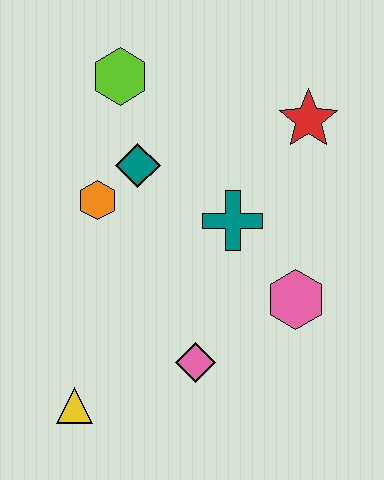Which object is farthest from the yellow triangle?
The red star is farthest from the yellow triangle.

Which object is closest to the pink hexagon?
The teal cross is closest to the pink hexagon.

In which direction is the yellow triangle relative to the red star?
The yellow triangle is below the red star.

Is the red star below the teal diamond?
No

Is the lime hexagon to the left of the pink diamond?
Yes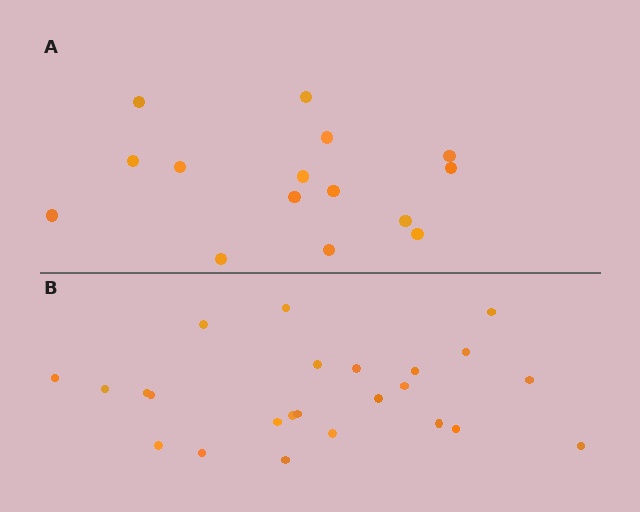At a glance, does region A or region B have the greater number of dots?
Region B (the bottom region) has more dots.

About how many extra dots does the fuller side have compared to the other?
Region B has roughly 8 or so more dots than region A.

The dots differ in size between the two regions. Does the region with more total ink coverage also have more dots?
No. Region A has more total ink coverage because its dots are larger, but region B actually contains more individual dots. Total area can be misleading — the number of items is what matters here.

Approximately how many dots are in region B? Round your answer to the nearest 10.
About 20 dots. (The exact count is 24, which rounds to 20.)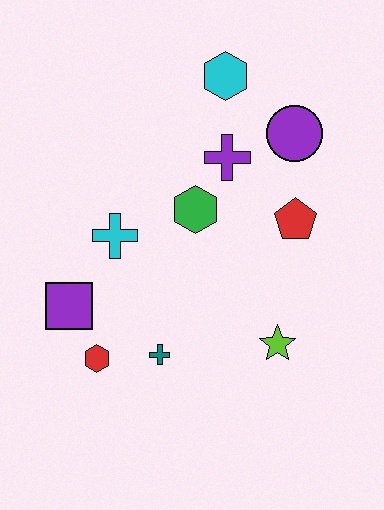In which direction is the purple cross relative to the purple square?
The purple cross is to the right of the purple square.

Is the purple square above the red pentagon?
No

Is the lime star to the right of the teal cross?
Yes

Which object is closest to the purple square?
The red hexagon is closest to the purple square.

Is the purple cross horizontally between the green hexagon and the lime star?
Yes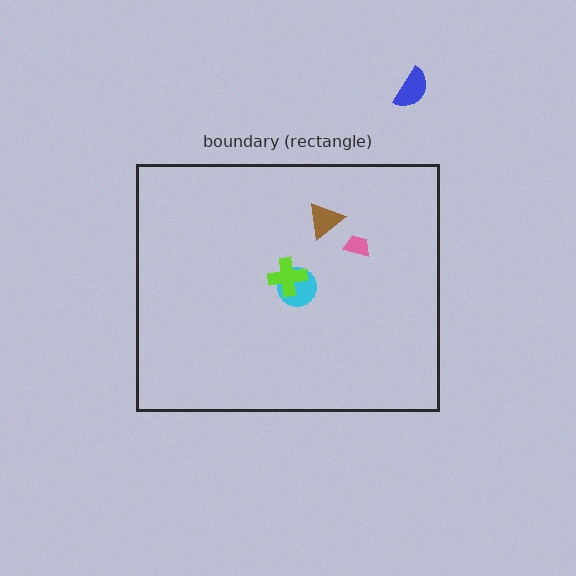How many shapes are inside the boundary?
5 inside, 1 outside.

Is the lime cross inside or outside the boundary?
Inside.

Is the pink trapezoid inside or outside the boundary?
Inside.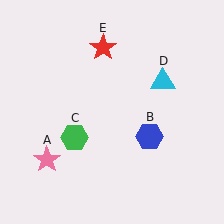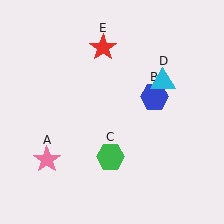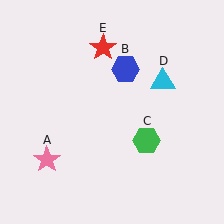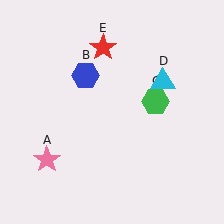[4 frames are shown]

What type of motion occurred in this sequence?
The blue hexagon (object B), green hexagon (object C) rotated counterclockwise around the center of the scene.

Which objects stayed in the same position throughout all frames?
Pink star (object A) and cyan triangle (object D) and red star (object E) remained stationary.